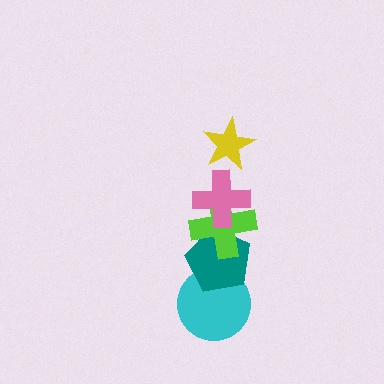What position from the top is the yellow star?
The yellow star is 1st from the top.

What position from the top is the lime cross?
The lime cross is 3rd from the top.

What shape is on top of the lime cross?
The pink cross is on top of the lime cross.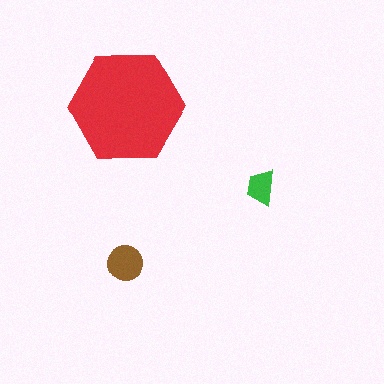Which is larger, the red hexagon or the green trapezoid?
The red hexagon.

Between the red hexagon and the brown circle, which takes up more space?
The red hexagon.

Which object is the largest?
The red hexagon.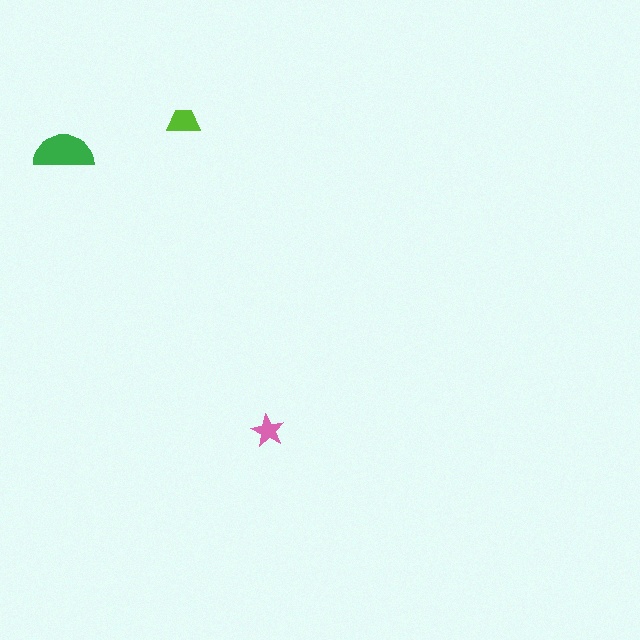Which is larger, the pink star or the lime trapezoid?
The lime trapezoid.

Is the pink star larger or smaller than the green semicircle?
Smaller.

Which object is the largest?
The green semicircle.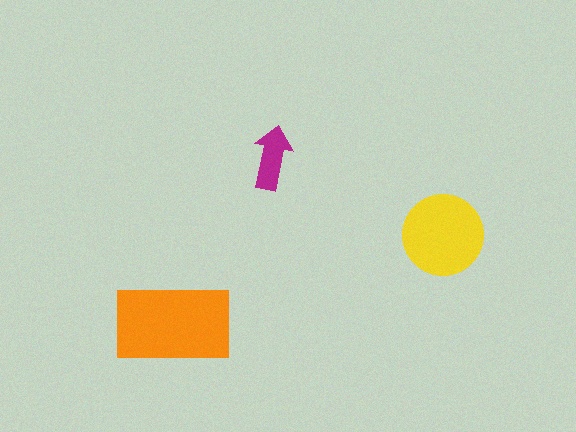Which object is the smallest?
The magenta arrow.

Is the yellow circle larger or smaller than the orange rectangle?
Smaller.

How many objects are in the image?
There are 3 objects in the image.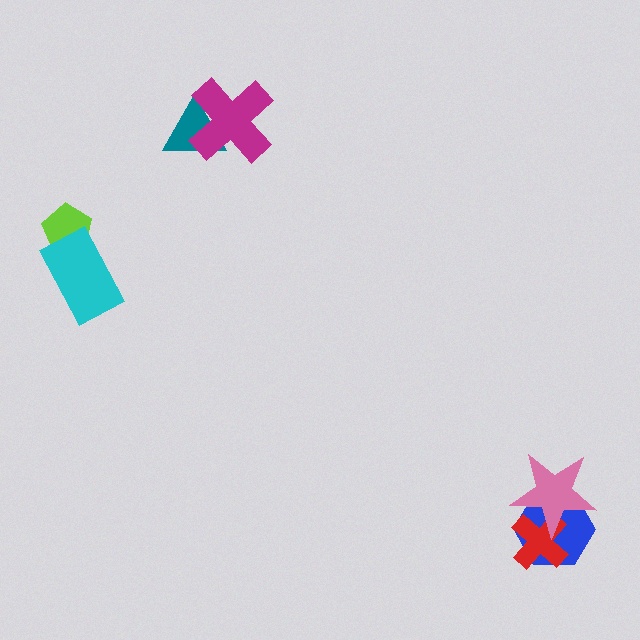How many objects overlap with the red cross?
2 objects overlap with the red cross.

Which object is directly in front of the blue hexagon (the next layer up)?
The red cross is directly in front of the blue hexagon.